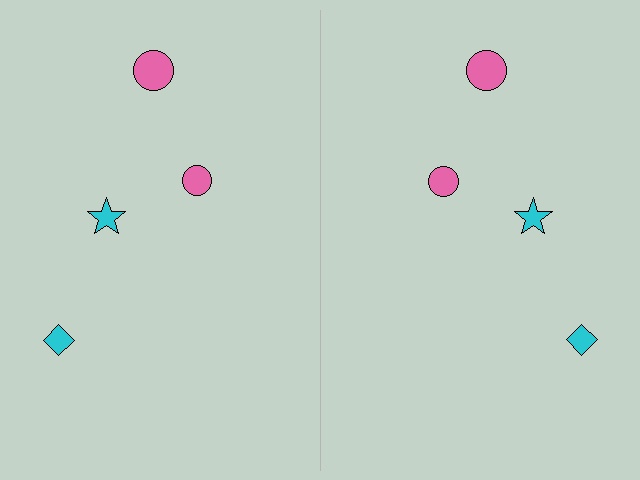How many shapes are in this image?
There are 8 shapes in this image.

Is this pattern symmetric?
Yes, this pattern has bilateral (reflection) symmetry.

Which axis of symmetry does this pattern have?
The pattern has a vertical axis of symmetry running through the center of the image.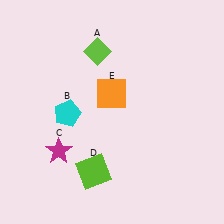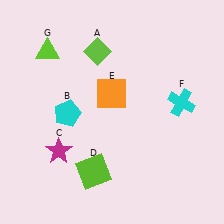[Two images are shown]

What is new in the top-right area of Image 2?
A cyan cross (F) was added in the top-right area of Image 2.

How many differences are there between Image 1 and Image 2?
There are 2 differences between the two images.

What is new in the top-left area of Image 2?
A lime triangle (G) was added in the top-left area of Image 2.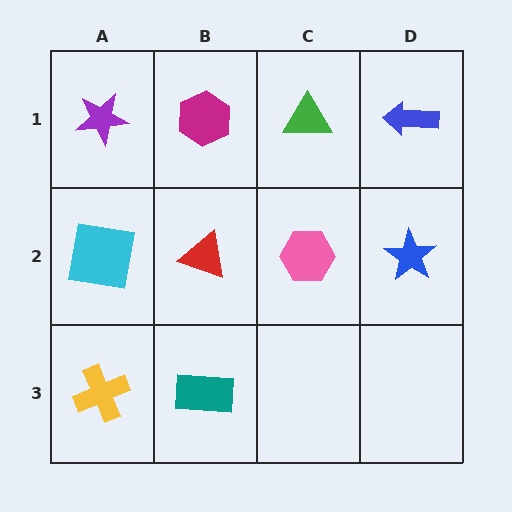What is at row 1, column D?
A blue arrow.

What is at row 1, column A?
A purple star.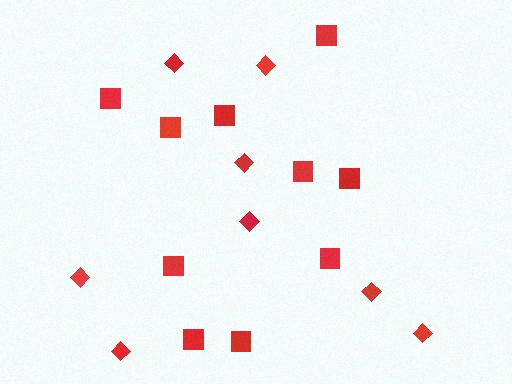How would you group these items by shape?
There are 2 groups: one group of squares (10) and one group of diamonds (8).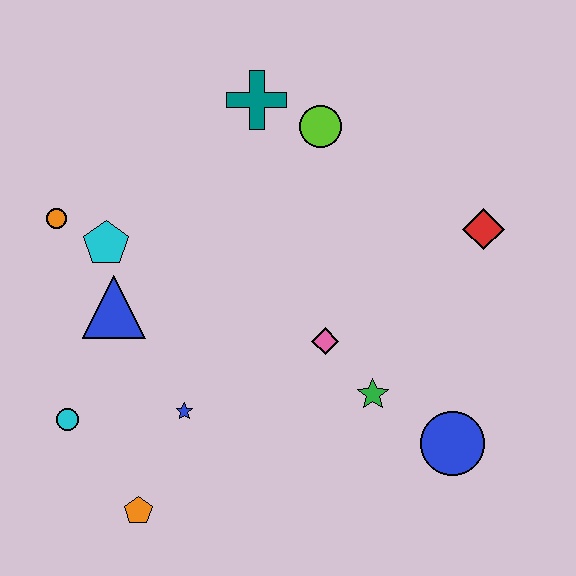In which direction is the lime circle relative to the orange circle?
The lime circle is to the right of the orange circle.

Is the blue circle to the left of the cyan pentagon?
No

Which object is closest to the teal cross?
The lime circle is closest to the teal cross.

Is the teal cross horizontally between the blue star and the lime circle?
Yes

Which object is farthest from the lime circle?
The orange pentagon is farthest from the lime circle.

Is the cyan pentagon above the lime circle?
No